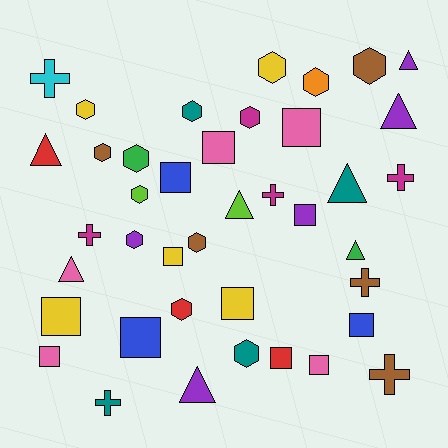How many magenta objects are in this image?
There are 4 magenta objects.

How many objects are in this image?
There are 40 objects.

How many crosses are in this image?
There are 7 crosses.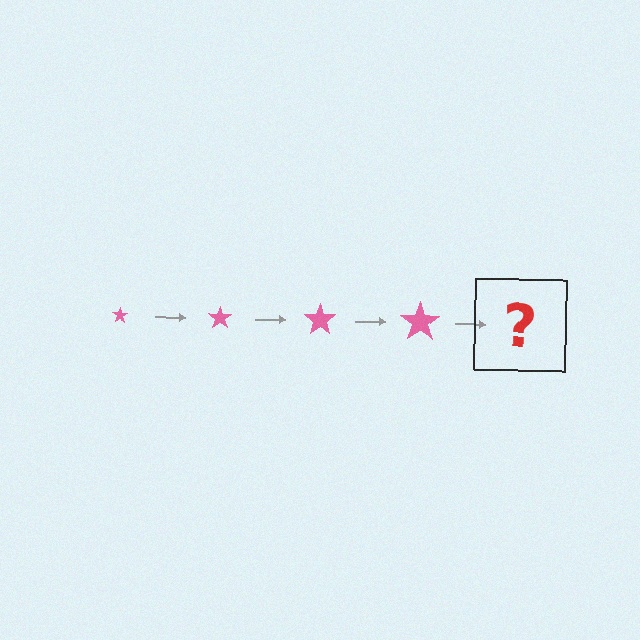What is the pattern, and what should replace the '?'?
The pattern is that the star gets progressively larger each step. The '?' should be a pink star, larger than the previous one.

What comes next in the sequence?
The next element should be a pink star, larger than the previous one.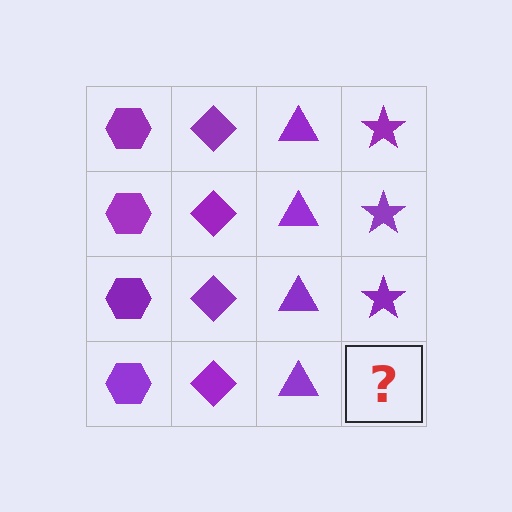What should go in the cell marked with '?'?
The missing cell should contain a purple star.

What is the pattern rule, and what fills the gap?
The rule is that each column has a consistent shape. The gap should be filled with a purple star.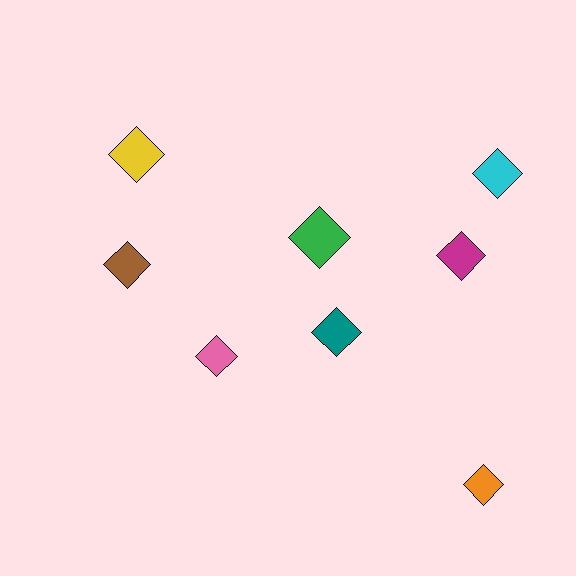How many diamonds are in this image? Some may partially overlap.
There are 8 diamonds.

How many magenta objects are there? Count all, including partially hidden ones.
There is 1 magenta object.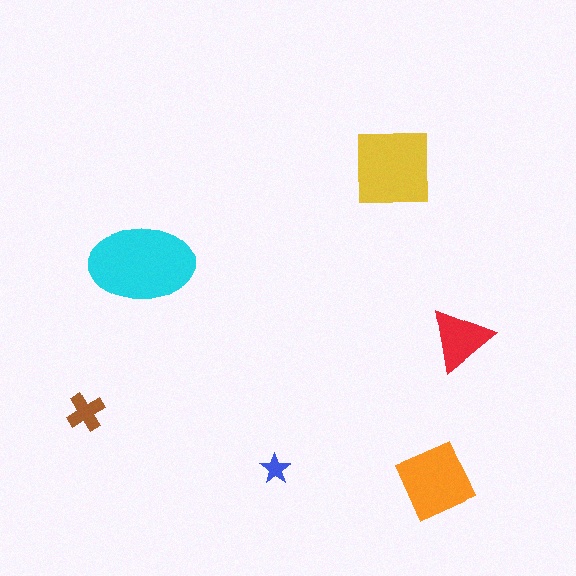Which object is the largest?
The cyan ellipse.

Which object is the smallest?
The blue star.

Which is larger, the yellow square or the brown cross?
The yellow square.